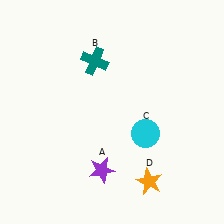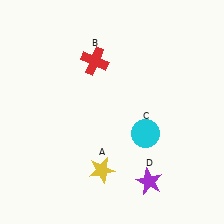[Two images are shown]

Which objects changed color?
A changed from purple to yellow. B changed from teal to red. D changed from orange to purple.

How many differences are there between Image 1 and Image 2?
There are 3 differences between the two images.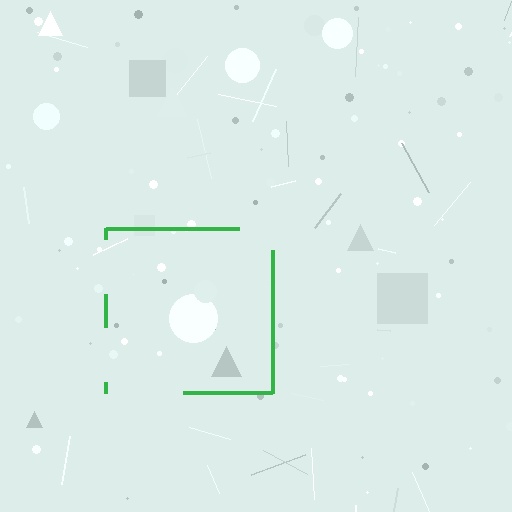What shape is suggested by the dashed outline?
The dashed outline suggests a square.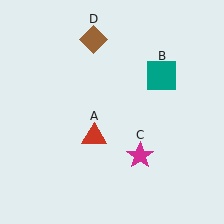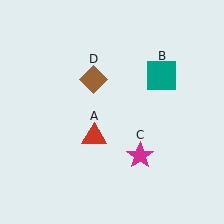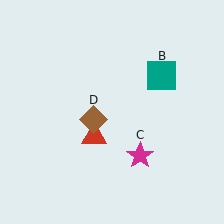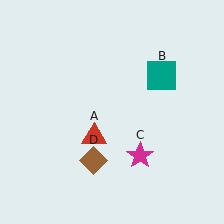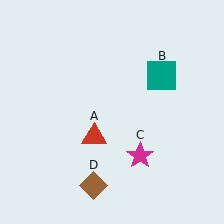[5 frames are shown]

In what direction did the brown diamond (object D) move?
The brown diamond (object D) moved down.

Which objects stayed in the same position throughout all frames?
Red triangle (object A) and teal square (object B) and magenta star (object C) remained stationary.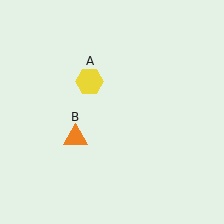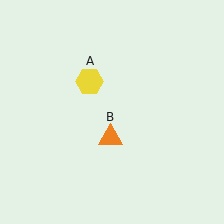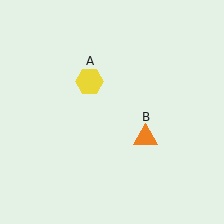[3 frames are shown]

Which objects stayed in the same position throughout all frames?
Yellow hexagon (object A) remained stationary.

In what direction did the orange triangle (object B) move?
The orange triangle (object B) moved right.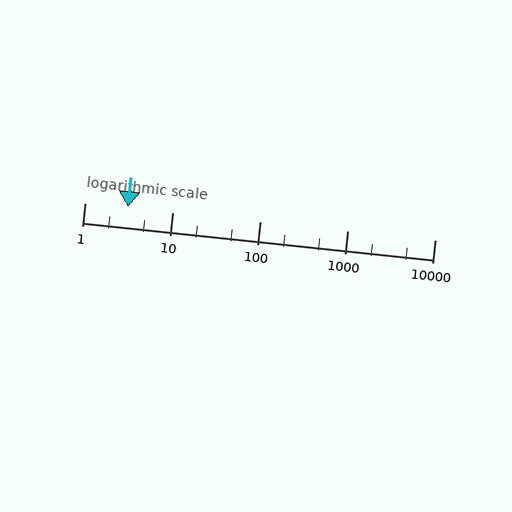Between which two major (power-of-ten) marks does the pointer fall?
The pointer is between 1 and 10.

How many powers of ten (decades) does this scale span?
The scale spans 4 decades, from 1 to 10000.